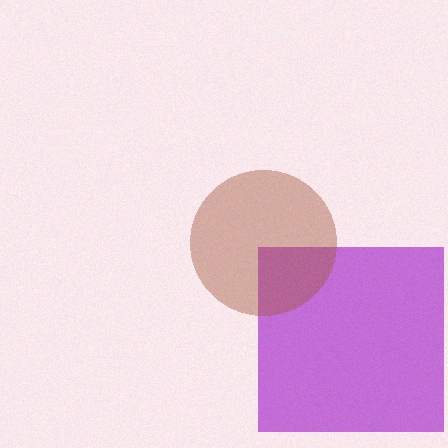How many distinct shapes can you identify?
There are 2 distinct shapes: a purple square, a brown circle.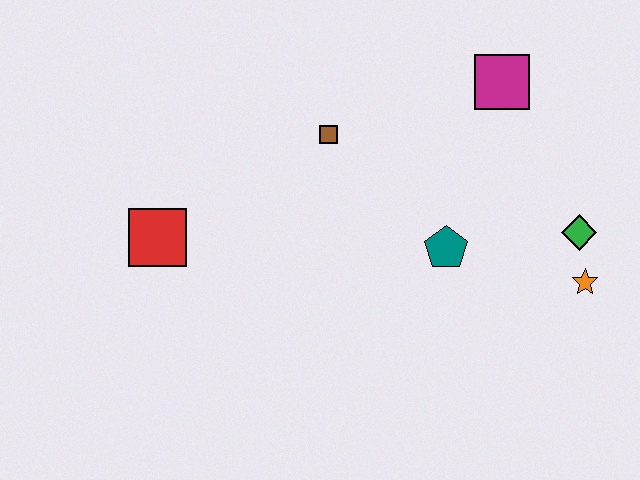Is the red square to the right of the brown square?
No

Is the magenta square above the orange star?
Yes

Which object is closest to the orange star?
The green diamond is closest to the orange star.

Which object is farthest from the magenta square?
The red square is farthest from the magenta square.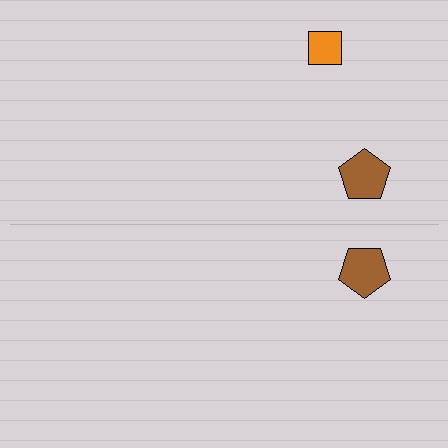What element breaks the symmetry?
A orange square is missing from the bottom side.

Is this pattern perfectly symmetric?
No, the pattern is not perfectly symmetric. A orange square is missing from the bottom side.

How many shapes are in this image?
There are 3 shapes in this image.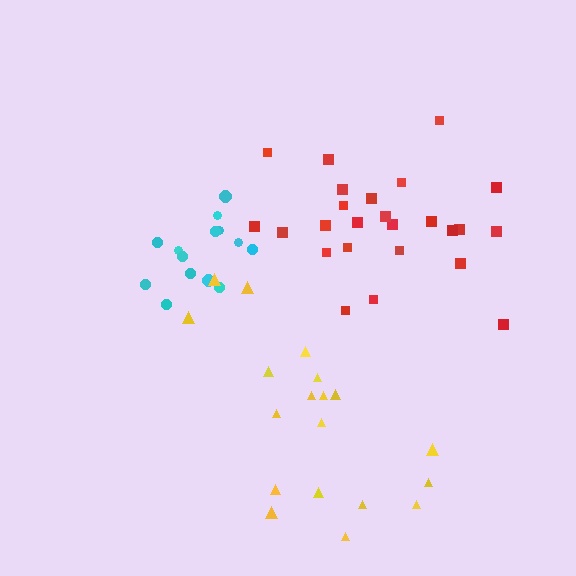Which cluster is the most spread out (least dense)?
Yellow.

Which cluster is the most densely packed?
Cyan.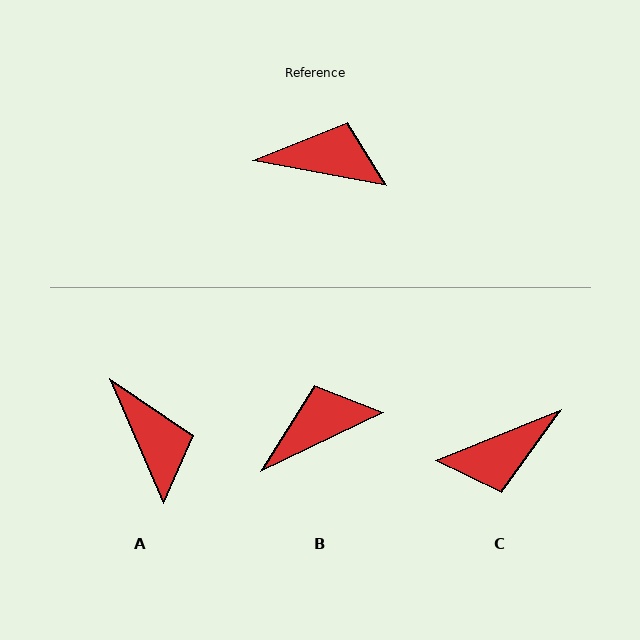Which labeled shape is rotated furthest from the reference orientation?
C, about 147 degrees away.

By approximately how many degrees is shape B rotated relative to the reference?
Approximately 36 degrees counter-clockwise.